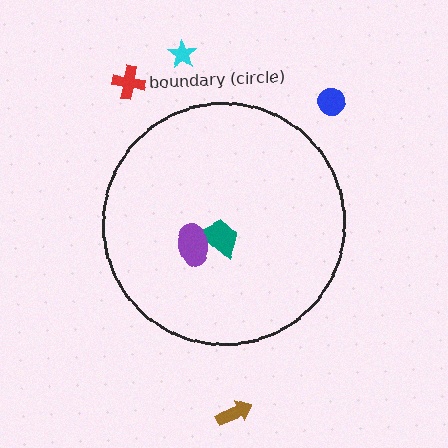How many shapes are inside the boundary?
2 inside, 4 outside.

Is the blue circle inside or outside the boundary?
Outside.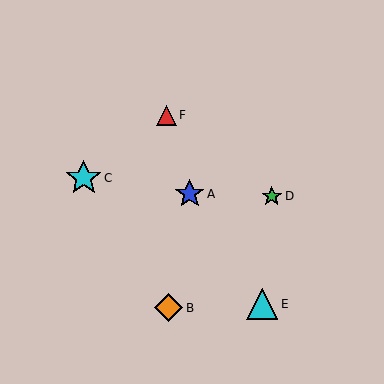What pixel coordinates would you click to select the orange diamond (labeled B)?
Click at (169, 308) to select the orange diamond B.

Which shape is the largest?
The cyan star (labeled C) is the largest.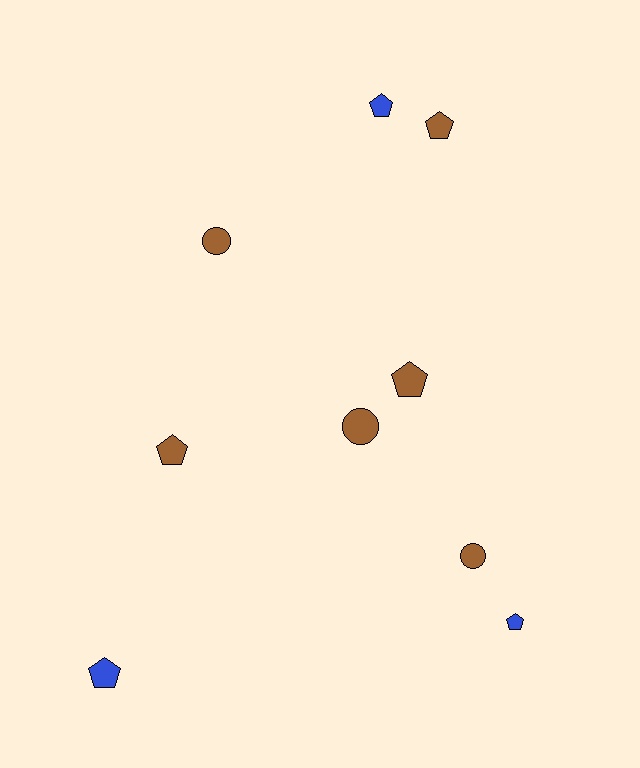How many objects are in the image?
There are 9 objects.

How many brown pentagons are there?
There are 3 brown pentagons.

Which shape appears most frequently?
Pentagon, with 6 objects.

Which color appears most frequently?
Brown, with 6 objects.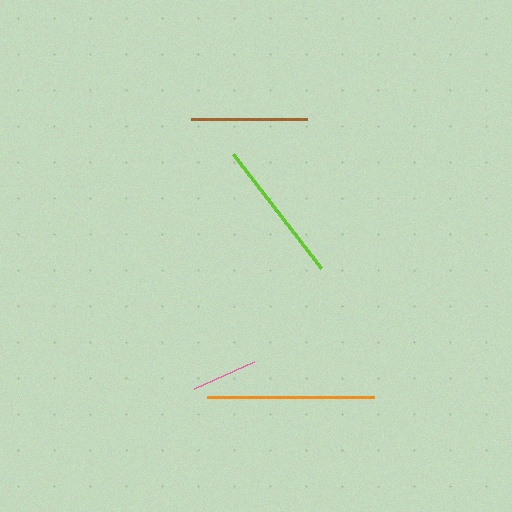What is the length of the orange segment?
The orange segment is approximately 167 pixels long.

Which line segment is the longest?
The orange line is the longest at approximately 167 pixels.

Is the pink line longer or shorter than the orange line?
The orange line is longer than the pink line.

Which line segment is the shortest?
The pink line is the shortest at approximately 65 pixels.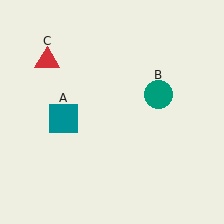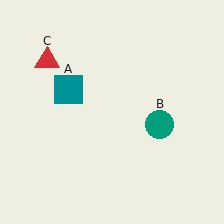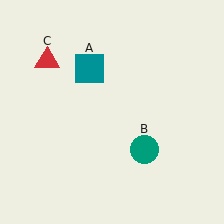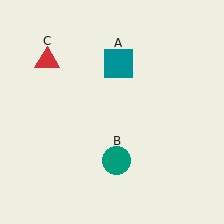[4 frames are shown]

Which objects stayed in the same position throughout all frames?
Red triangle (object C) remained stationary.